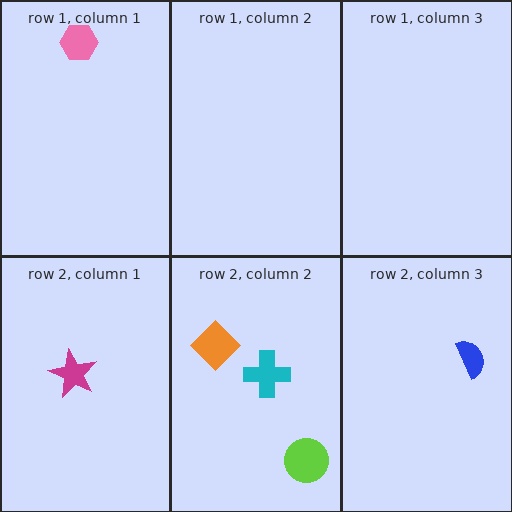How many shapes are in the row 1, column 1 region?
1.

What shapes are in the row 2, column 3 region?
The blue semicircle.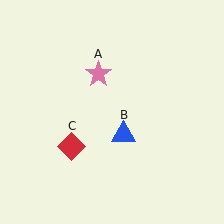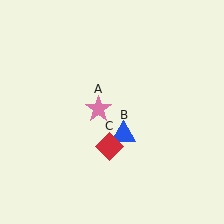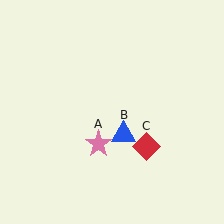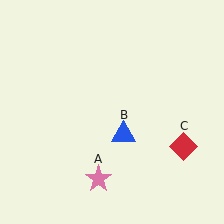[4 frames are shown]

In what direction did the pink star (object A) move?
The pink star (object A) moved down.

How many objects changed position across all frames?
2 objects changed position: pink star (object A), red diamond (object C).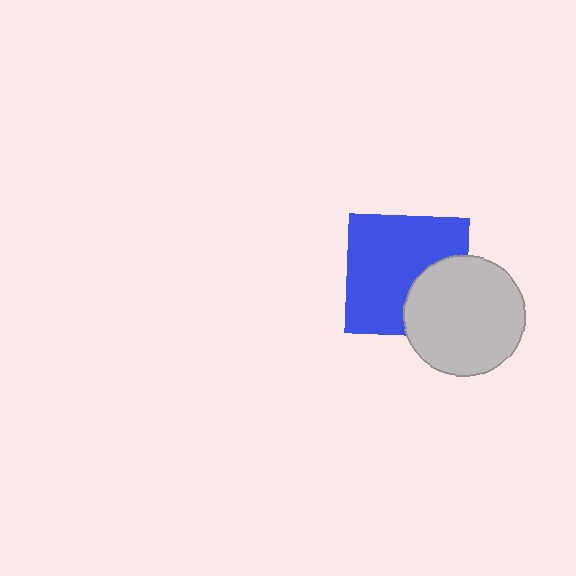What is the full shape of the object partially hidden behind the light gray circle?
The partially hidden object is a blue square.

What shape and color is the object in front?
The object in front is a light gray circle.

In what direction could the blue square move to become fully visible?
The blue square could move left. That would shift it out from behind the light gray circle entirely.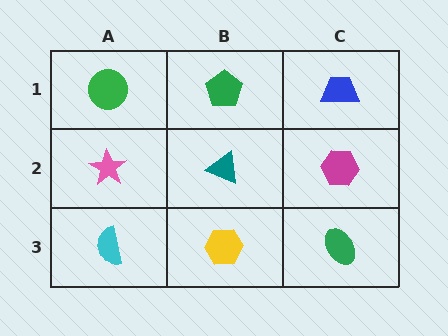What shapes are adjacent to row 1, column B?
A teal triangle (row 2, column B), a green circle (row 1, column A), a blue trapezoid (row 1, column C).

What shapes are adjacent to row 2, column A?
A green circle (row 1, column A), a cyan semicircle (row 3, column A), a teal triangle (row 2, column B).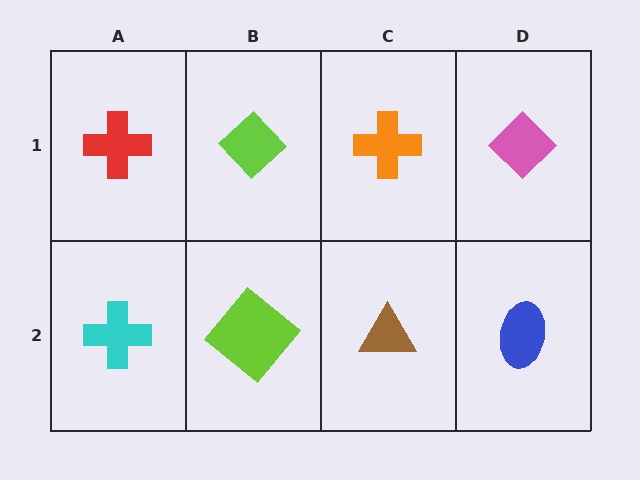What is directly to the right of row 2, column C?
A blue ellipse.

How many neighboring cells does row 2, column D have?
2.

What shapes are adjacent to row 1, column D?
A blue ellipse (row 2, column D), an orange cross (row 1, column C).